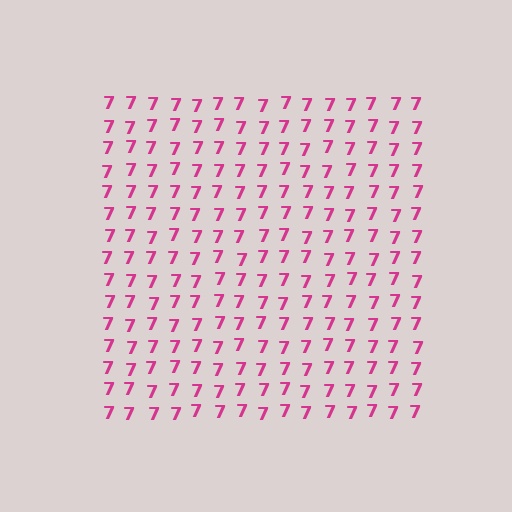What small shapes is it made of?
It is made of small digit 7's.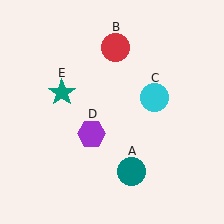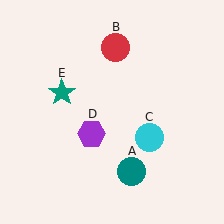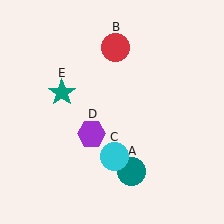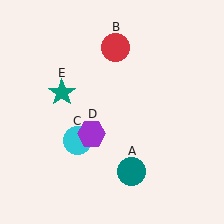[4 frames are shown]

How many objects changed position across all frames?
1 object changed position: cyan circle (object C).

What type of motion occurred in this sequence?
The cyan circle (object C) rotated clockwise around the center of the scene.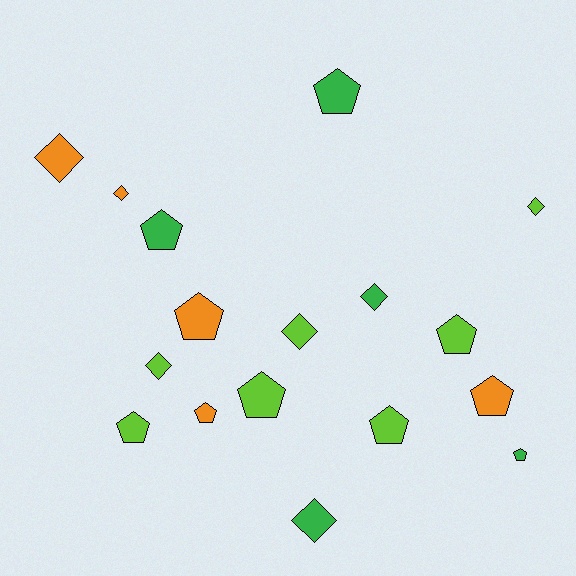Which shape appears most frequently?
Pentagon, with 10 objects.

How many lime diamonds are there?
There are 3 lime diamonds.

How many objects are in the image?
There are 17 objects.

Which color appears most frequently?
Lime, with 7 objects.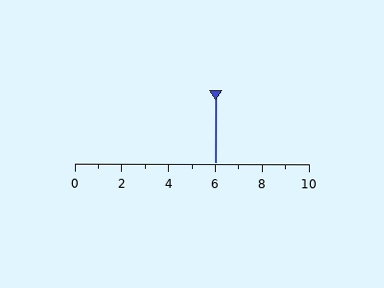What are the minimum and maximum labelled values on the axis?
The axis runs from 0 to 10.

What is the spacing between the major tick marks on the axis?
The major ticks are spaced 2 apart.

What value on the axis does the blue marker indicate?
The marker indicates approximately 6.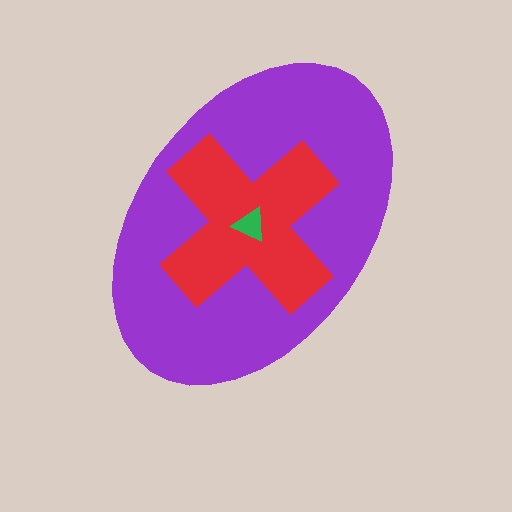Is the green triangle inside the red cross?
Yes.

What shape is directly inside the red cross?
The green triangle.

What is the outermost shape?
The purple ellipse.